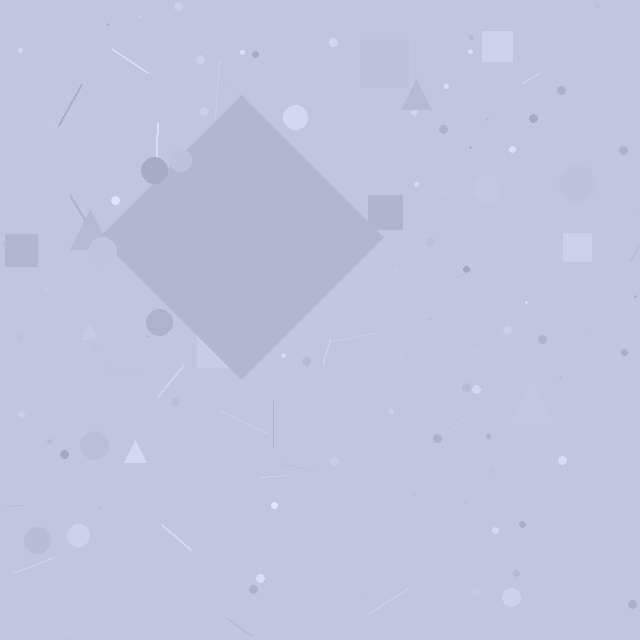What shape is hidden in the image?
A diamond is hidden in the image.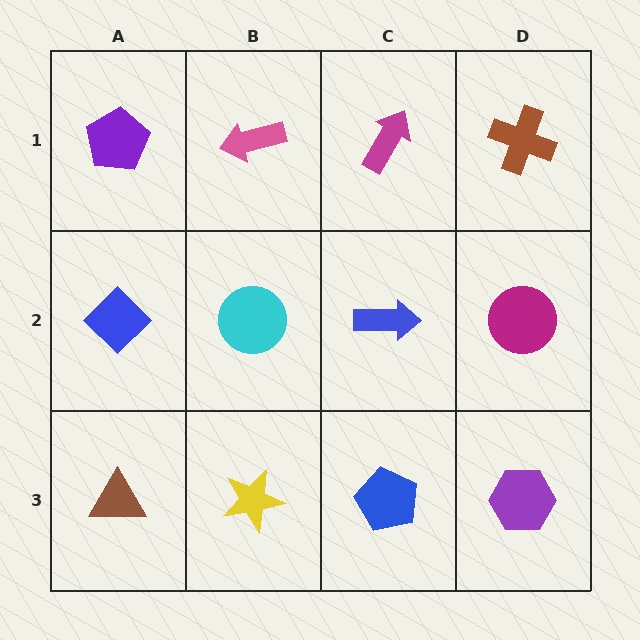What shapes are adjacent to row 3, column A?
A blue diamond (row 2, column A), a yellow star (row 3, column B).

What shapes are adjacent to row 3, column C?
A blue arrow (row 2, column C), a yellow star (row 3, column B), a purple hexagon (row 3, column D).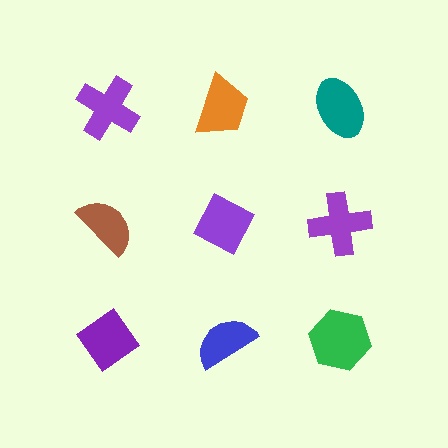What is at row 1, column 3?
A teal ellipse.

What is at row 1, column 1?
A purple cross.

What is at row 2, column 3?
A purple cross.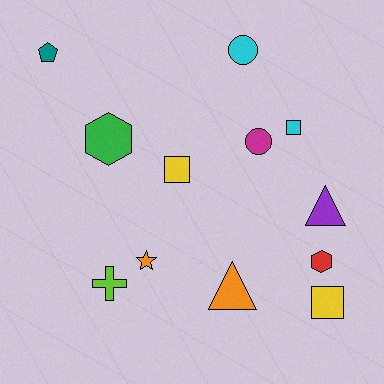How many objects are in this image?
There are 12 objects.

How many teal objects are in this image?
There is 1 teal object.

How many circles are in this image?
There are 2 circles.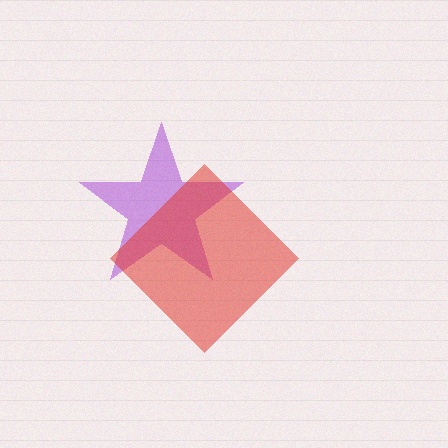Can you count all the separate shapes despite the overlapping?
Yes, there are 2 separate shapes.